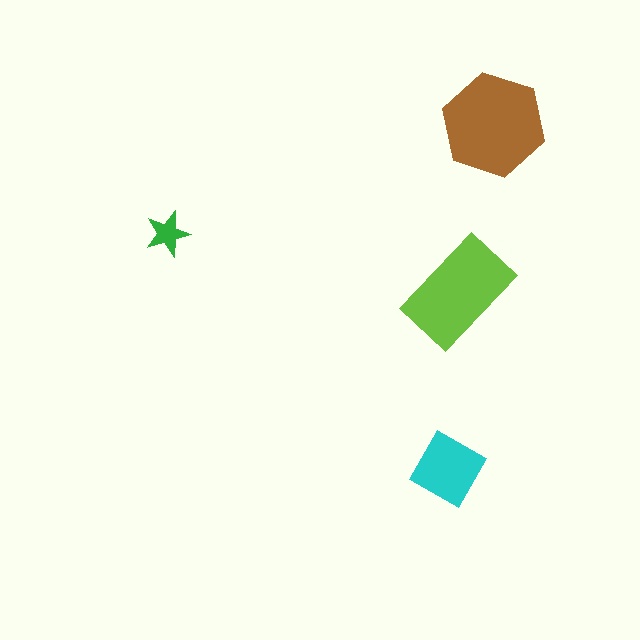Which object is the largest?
The brown hexagon.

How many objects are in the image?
There are 4 objects in the image.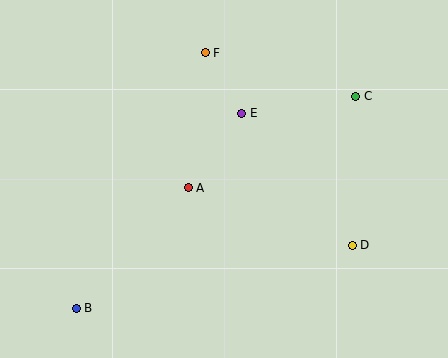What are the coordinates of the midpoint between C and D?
The midpoint between C and D is at (354, 171).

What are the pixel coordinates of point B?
Point B is at (76, 308).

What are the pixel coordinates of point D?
Point D is at (352, 245).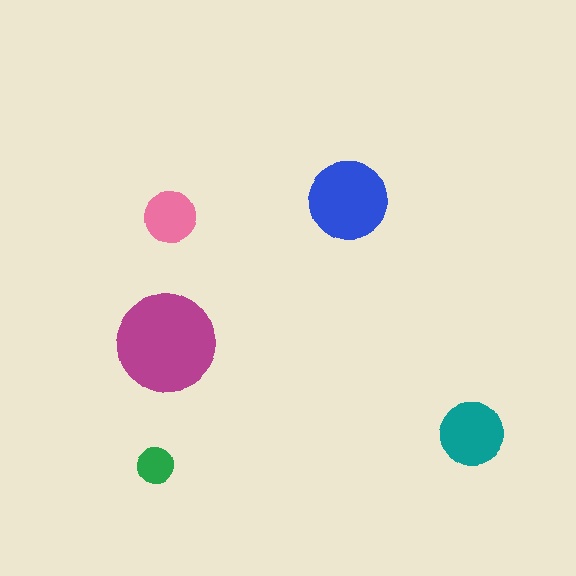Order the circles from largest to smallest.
the magenta one, the blue one, the teal one, the pink one, the green one.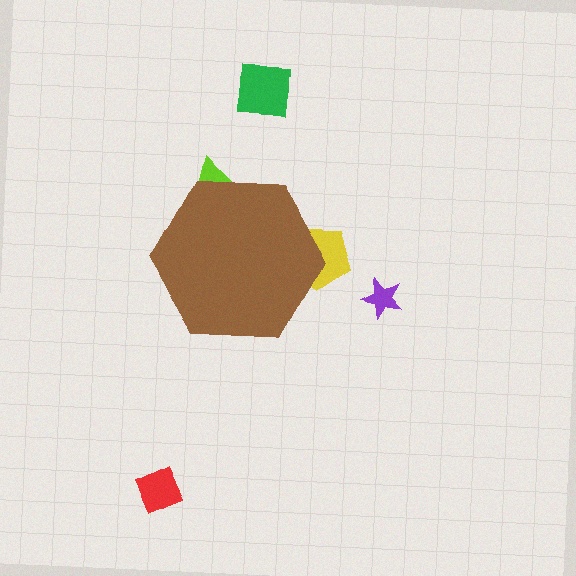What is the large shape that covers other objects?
A brown hexagon.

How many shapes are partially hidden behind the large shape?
2 shapes are partially hidden.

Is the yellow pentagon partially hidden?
Yes, the yellow pentagon is partially hidden behind the brown hexagon.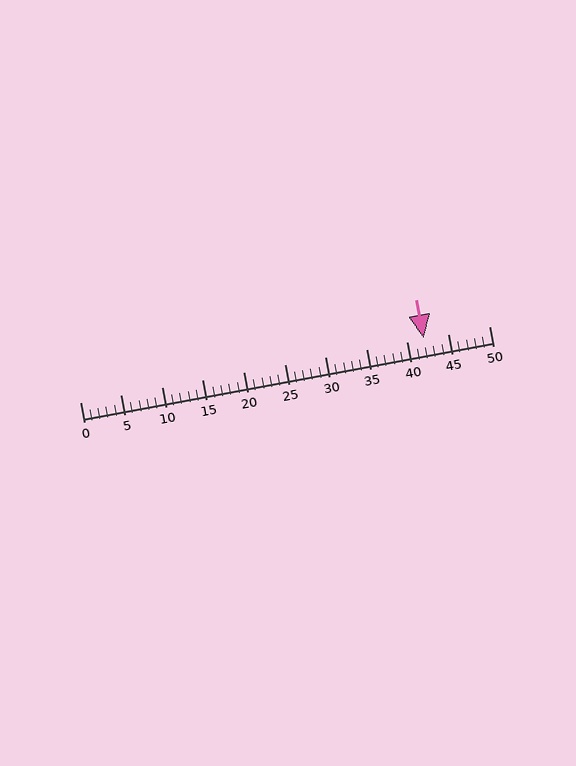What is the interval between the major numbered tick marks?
The major tick marks are spaced 5 units apart.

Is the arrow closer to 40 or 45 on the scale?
The arrow is closer to 40.